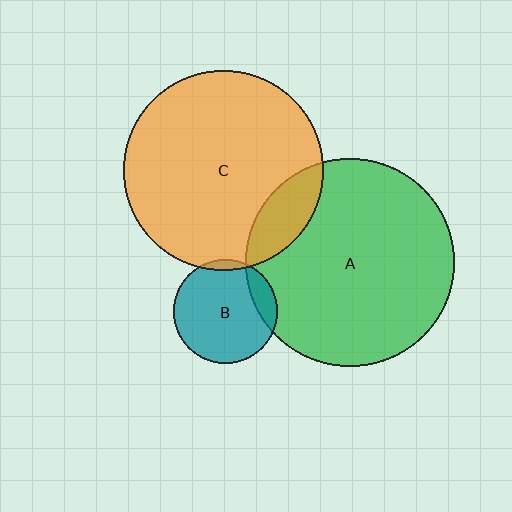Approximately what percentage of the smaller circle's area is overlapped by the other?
Approximately 5%.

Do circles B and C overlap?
Yes.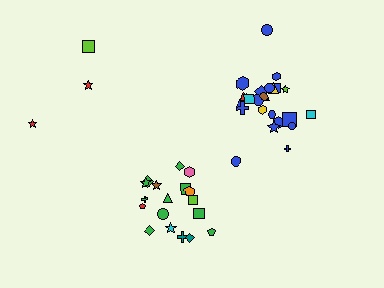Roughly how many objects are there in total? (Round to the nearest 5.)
Roughly 45 objects in total.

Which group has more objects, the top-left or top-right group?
The top-right group.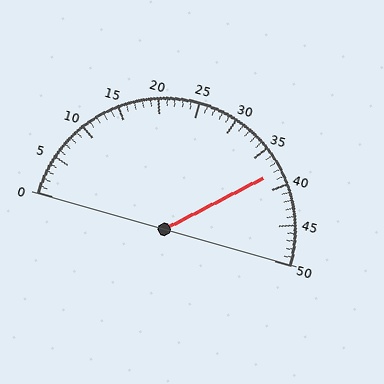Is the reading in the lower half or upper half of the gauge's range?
The reading is in the upper half of the range (0 to 50).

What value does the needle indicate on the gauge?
The needle indicates approximately 38.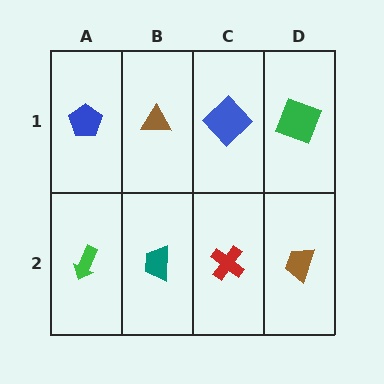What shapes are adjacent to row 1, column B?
A teal trapezoid (row 2, column B), a blue pentagon (row 1, column A), a blue diamond (row 1, column C).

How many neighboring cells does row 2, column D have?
2.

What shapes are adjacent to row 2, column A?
A blue pentagon (row 1, column A), a teal trapezoid (row 2, column B).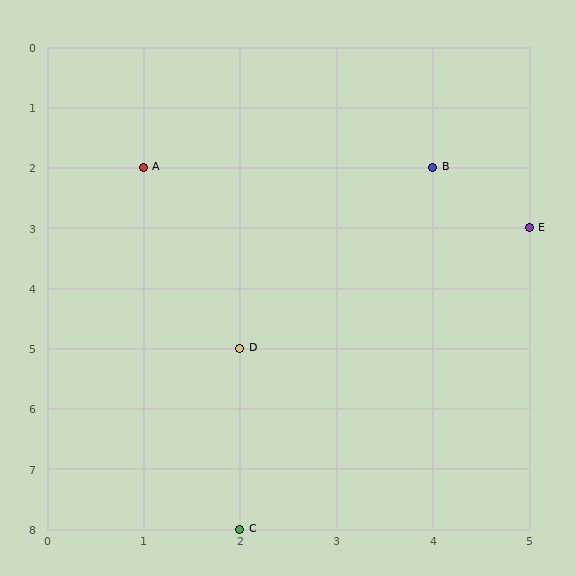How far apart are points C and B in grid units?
Points C and B are 2 columns and 6 rows apart (about 6.3 grid units diagonally).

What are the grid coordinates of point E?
Point E is at grid coordinates (5, 3).